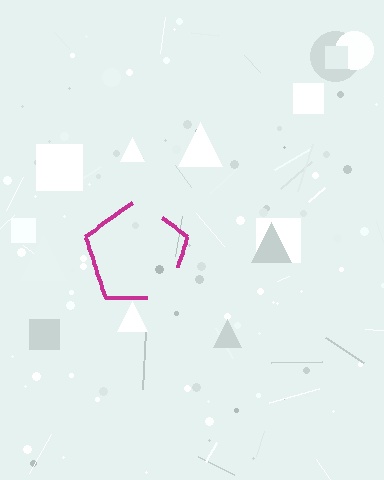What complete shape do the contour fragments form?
The contour fragments form a pentagon.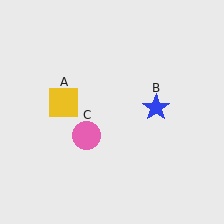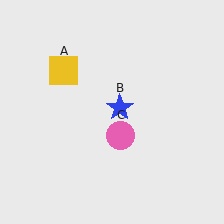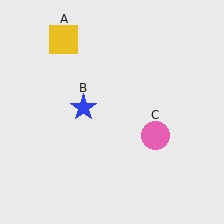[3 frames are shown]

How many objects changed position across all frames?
3 objects changed position: yellow square (object A), blue star (object B), pink circle (object C).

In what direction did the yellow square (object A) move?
The yellow square (object A) moved up.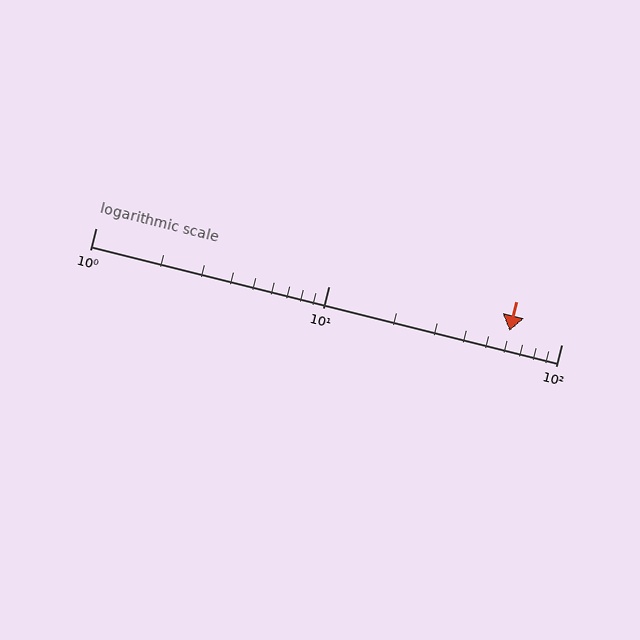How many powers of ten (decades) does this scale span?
The scale spans 2 decades, from 1 to 100.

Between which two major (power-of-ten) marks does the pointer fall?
The pointer is between 10 and 100.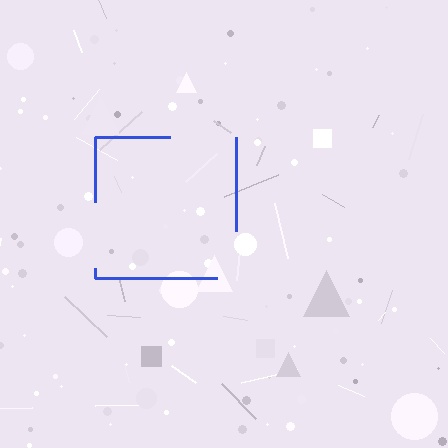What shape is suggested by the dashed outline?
The dashed outline suggests a square.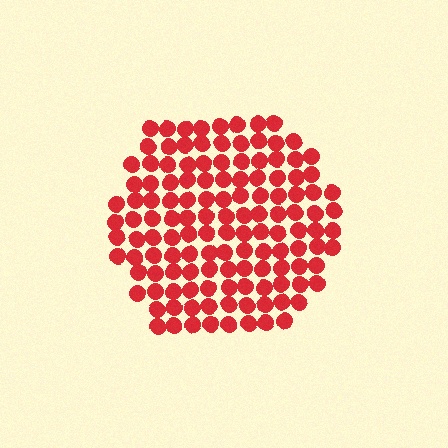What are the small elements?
The small elements are circles.